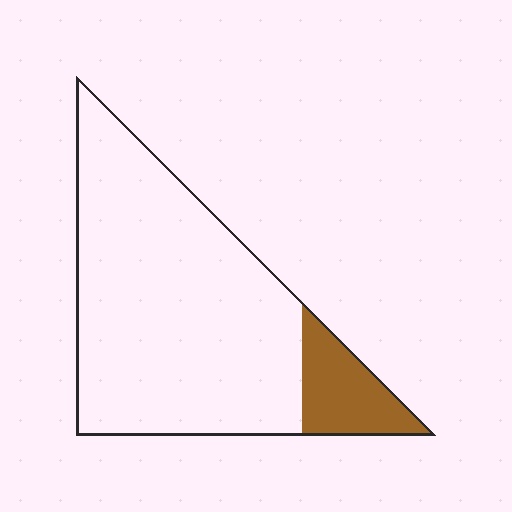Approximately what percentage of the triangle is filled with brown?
Approximately 15%.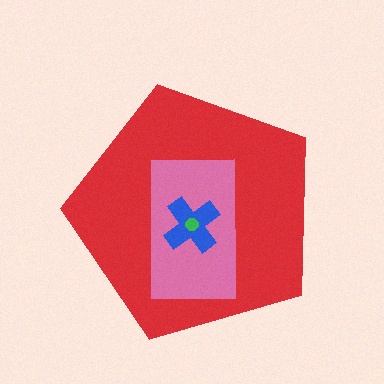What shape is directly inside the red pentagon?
The pink rectangle.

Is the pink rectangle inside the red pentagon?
Yes.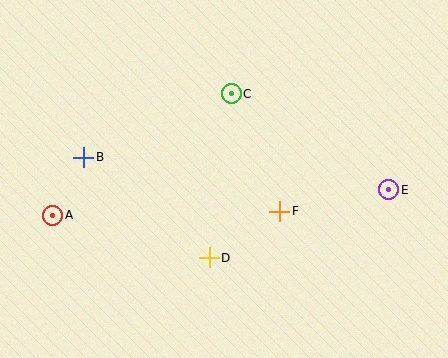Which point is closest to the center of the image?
Point F at (280, 211) is closest to the center.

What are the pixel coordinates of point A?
Point A is at (53, 215).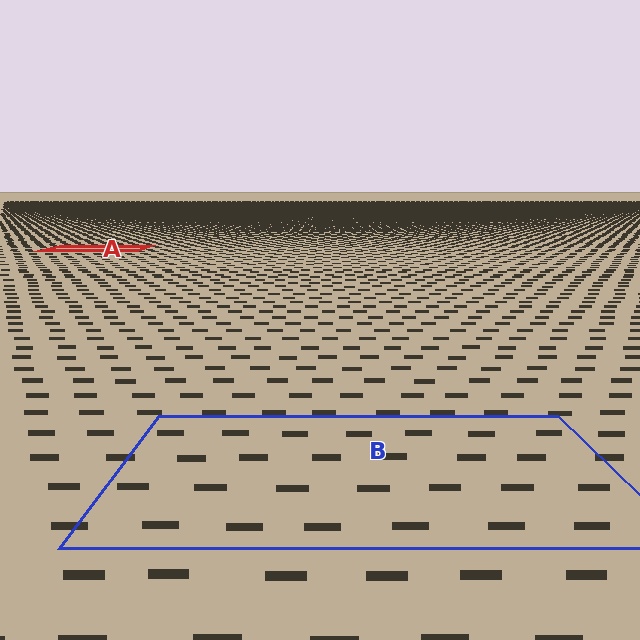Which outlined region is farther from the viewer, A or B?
Region A is farther from the viewer — the texture elements inside it appear smaller and more densely packed.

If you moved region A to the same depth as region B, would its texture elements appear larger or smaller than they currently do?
They would appear larger. At a closer depth, the same texture elements are projected at a bigger on-screen size.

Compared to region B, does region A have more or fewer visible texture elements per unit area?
Region A has more texture elements per unit area — they are packed more densely because it is farther away.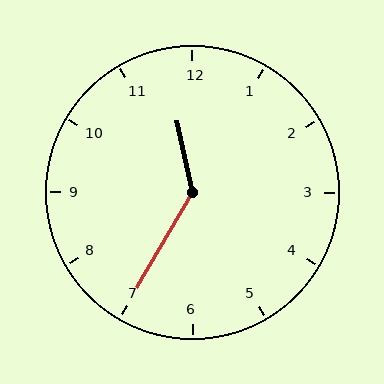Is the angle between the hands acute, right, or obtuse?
It is obtuse.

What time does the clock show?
11:35.